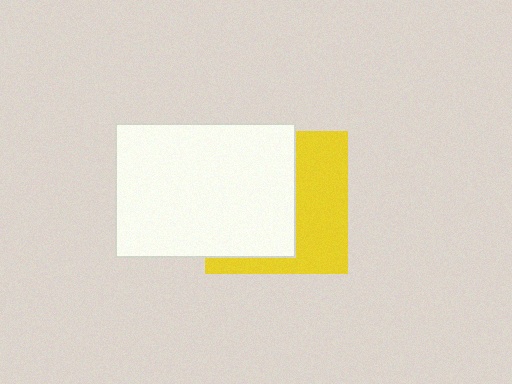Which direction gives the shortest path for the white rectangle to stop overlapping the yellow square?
Moving left gives the shortest separation.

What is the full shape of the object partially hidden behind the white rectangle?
The partially hidden object is a yellow square.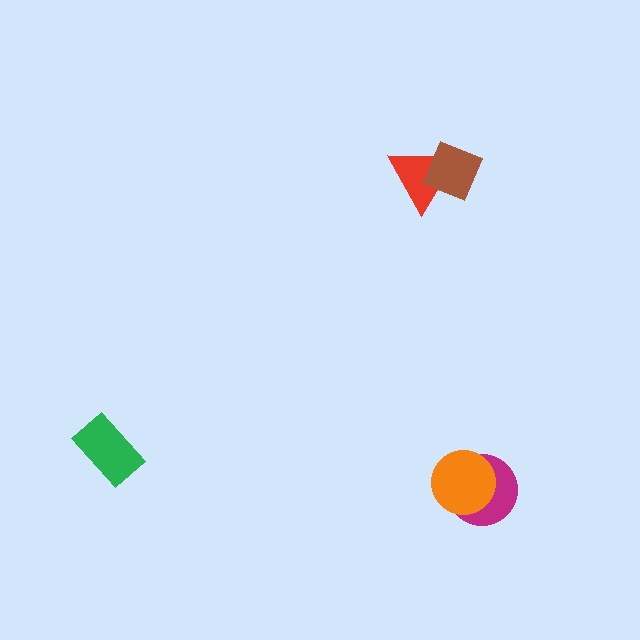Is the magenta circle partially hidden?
Yes, it is partially covered by another shape.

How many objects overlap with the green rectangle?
0 objects overlap with the green rectangle.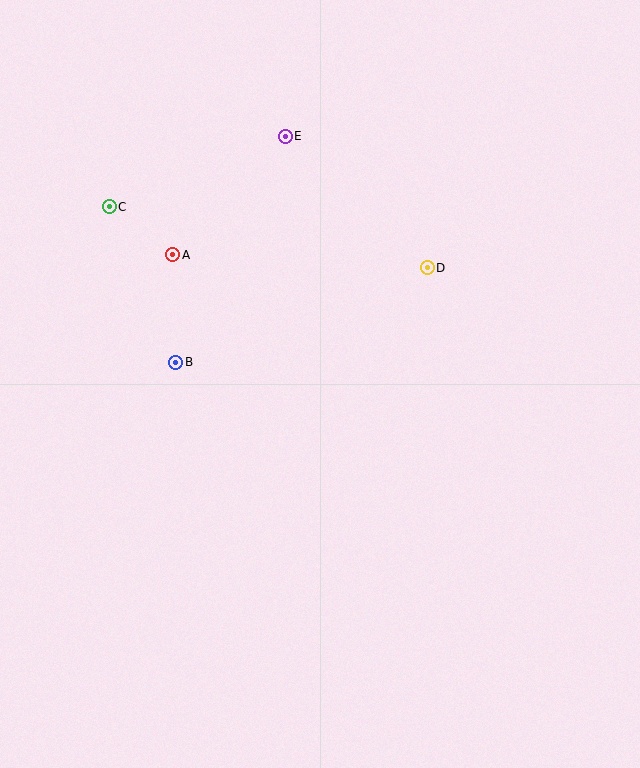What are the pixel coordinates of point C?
Point C is at (109, 207).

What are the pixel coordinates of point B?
Point B is at (176, 362).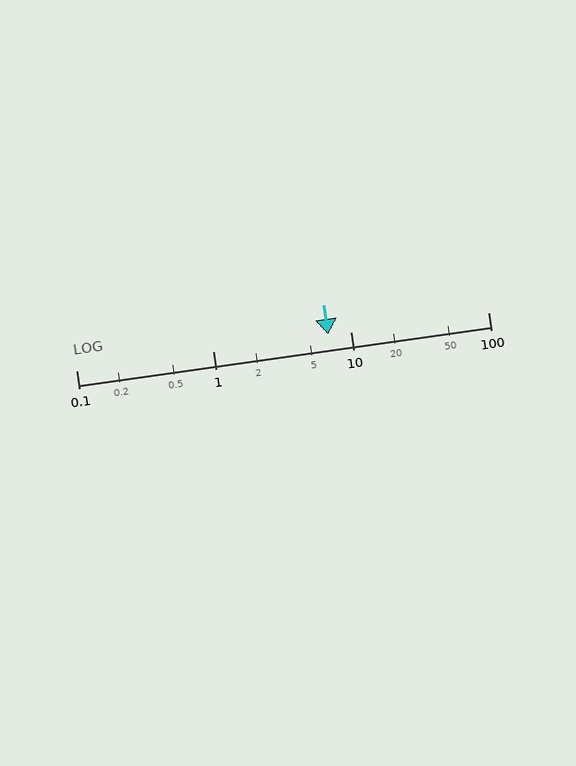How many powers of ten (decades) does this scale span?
The scale spans 3 decades, from 0.1 to 100.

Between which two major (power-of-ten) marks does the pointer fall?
The pointer is between 1 and 10.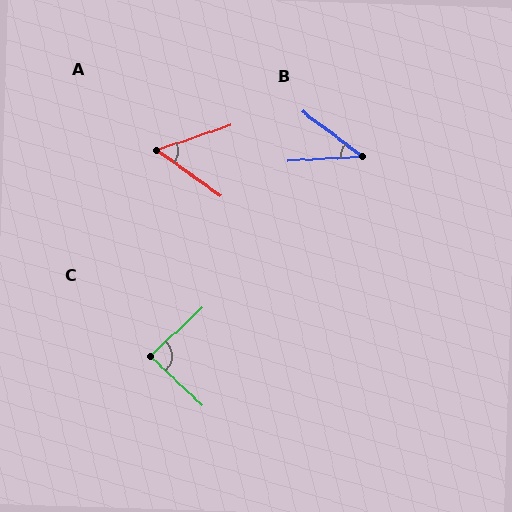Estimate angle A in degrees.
Approximately 54 degrees.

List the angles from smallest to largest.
B (40°), A (54°), C (86°).